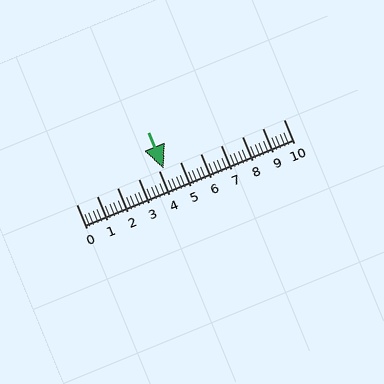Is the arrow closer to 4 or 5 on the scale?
The arrow is closer to 4.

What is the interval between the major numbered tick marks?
The major tick marks are spaced 1 units apart.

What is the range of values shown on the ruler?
The ruler shows values from 0 to 10.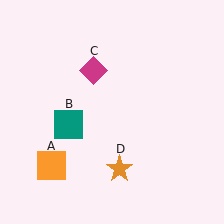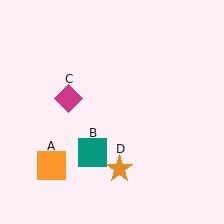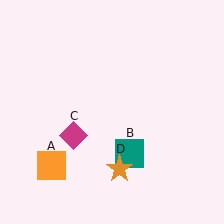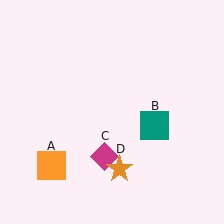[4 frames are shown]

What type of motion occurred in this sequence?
The teal square (object B), magenta diamond (object C) rotated counterclockwise around the center of the scene.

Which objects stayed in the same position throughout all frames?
Orange square (object A) and orange star (object D) remained stationary.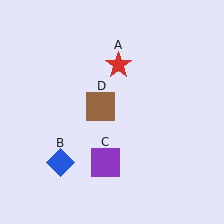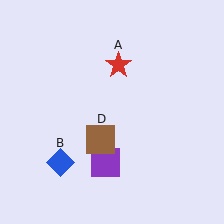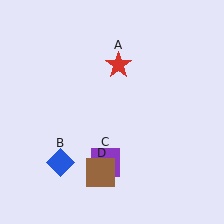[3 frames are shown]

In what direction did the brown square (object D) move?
The brown square (object D) moved down.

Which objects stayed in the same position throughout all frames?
Red star (object A) and blue diamond (object B) and purple square (object C) remained stationary.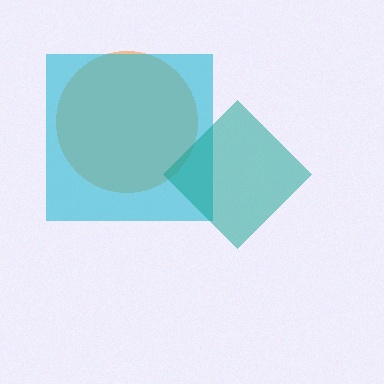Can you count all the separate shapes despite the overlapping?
Yes, there are 3 separate shapes.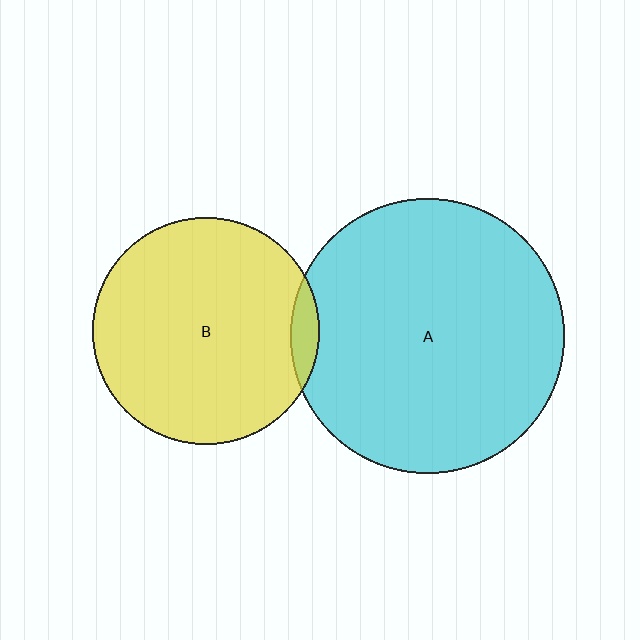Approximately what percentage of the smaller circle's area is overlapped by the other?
Approximately 5%.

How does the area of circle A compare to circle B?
Approximately 1.5 times.